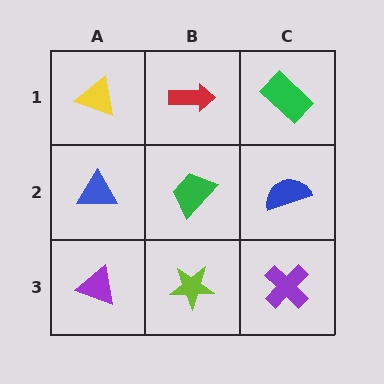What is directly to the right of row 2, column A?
A green trapezoid.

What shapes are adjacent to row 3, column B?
A green trapezoid (row 2, column B), a purple triangle (row 3, column A), a purple cross (row 3, column C).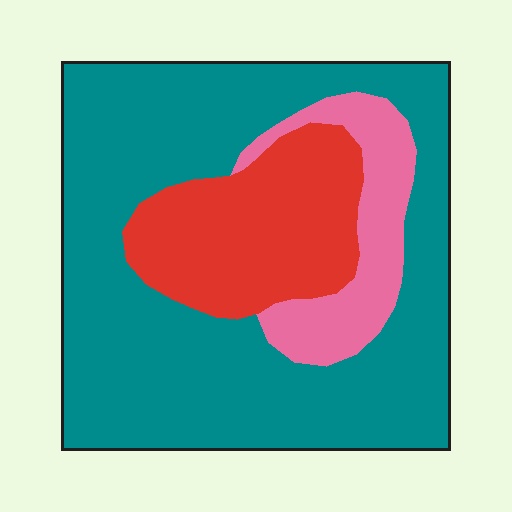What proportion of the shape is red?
Red covers roughly 20% of the shape.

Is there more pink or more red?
Red.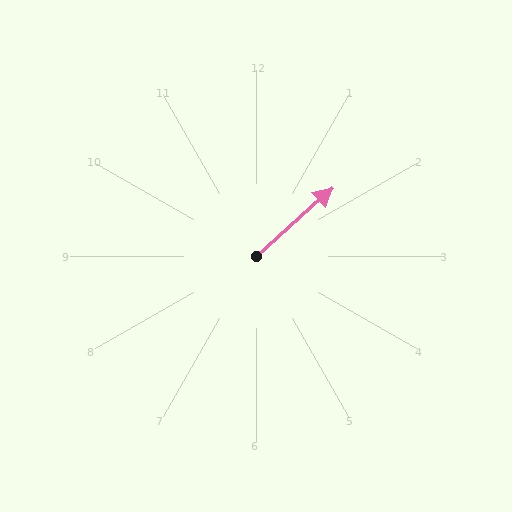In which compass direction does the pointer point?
Northeast.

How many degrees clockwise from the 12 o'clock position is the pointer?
Approximately 48 degrees.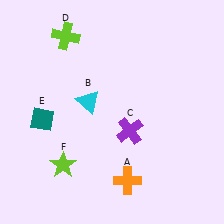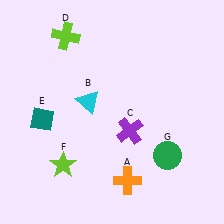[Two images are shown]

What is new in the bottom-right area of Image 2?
A green circle (G) was added in the bottom-right area of Image 2.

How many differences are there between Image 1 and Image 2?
There is 1 difference between the two images.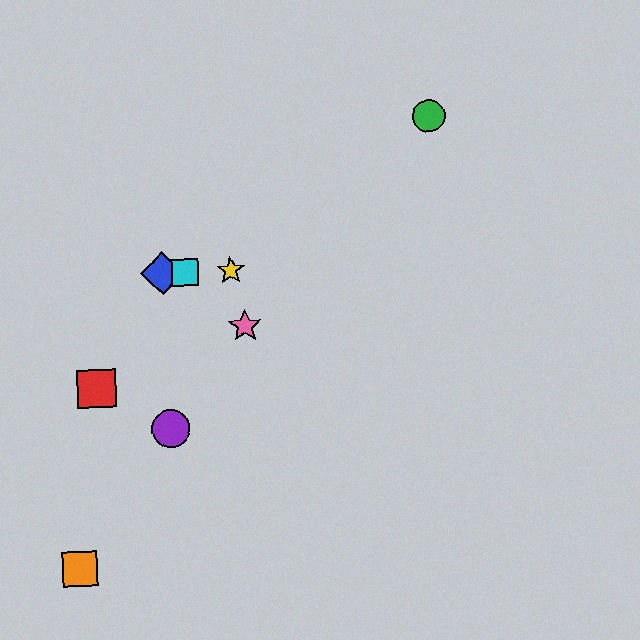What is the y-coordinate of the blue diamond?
The blue diamond is at y≈273.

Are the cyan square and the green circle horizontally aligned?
No, the cyan square is at y≈272 and the green circle is at y≈116.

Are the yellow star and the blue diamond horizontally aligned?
Yes, both are at y≈271.